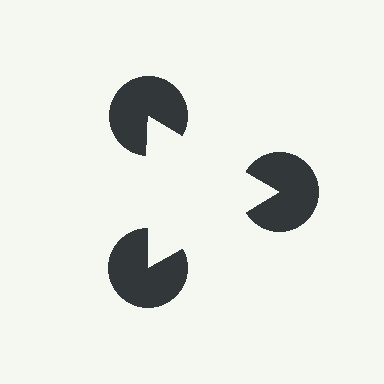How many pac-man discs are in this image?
There are 3 — one at each vertex of the illusory triangle.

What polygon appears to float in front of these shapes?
An illusory triangle — its edges are inferred from the aligned wedge cuts in the pac-man discs, not physically drawn.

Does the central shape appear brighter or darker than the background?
It typically appears slightly brighter than the background, even though no actual brightness change is drawn.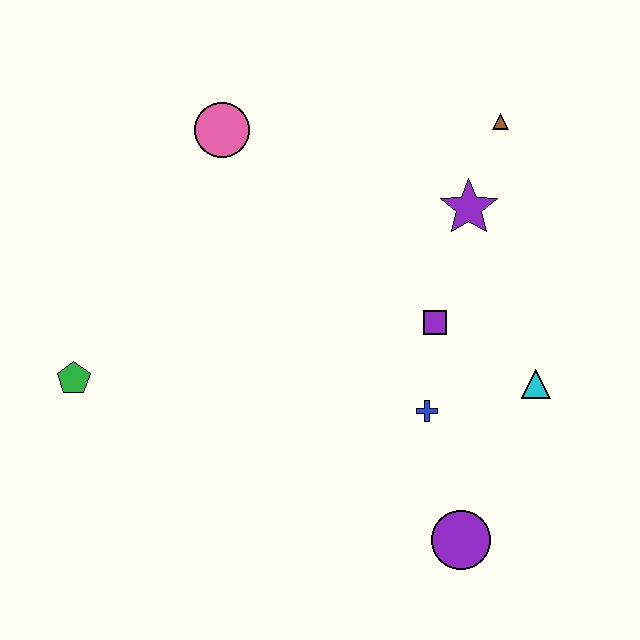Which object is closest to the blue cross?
The purple square is closest to the blue cross.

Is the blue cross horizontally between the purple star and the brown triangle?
No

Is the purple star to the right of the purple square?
Yes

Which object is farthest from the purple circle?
The pink circle is farthest from the purple circle.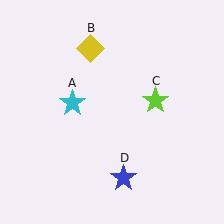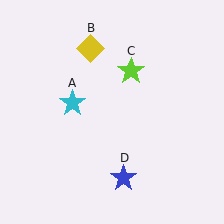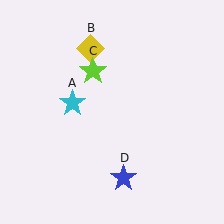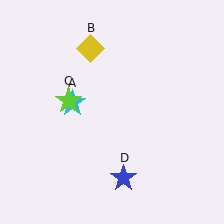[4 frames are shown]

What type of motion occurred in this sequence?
The lime star (object C) rotated counterclockwise around the center of the scene.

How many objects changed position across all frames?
1 object changed position: lime star (object C).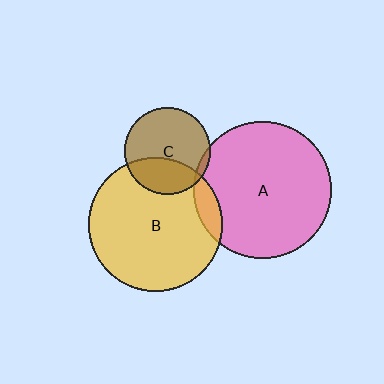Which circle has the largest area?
Circle A (pink).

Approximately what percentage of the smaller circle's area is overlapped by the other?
Approximately 5%.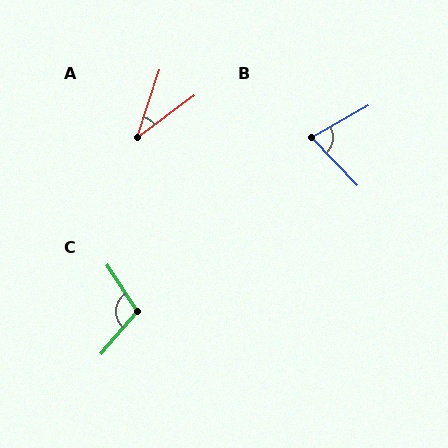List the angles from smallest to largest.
A (35°), B (76°), C (106°).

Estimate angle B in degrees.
Approximately 76 degrees.